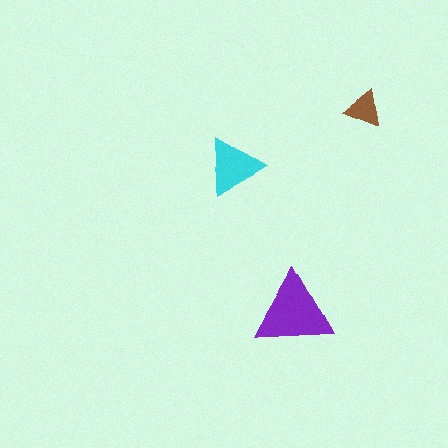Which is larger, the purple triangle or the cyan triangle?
The purple one.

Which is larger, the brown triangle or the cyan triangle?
The cyan one.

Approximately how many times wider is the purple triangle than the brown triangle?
About 2 times wider.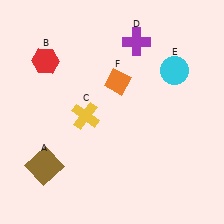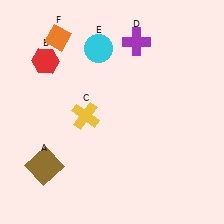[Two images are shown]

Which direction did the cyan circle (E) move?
The cyan circle (E) moved left.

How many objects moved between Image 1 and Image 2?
2 objects moved between the two images.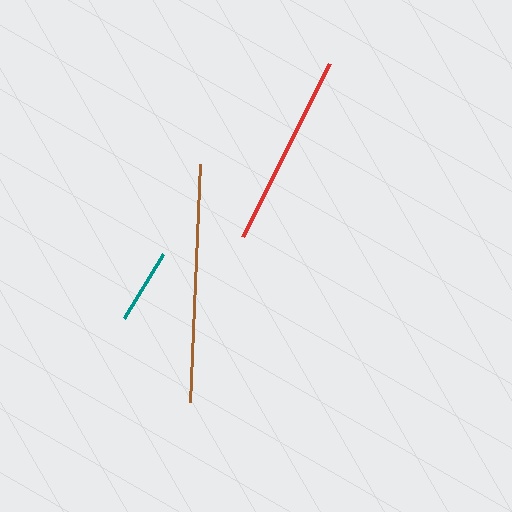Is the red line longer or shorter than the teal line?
The red line is longer than the teal line.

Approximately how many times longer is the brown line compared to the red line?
The brown line is approximately 1.2 times the length of the red line.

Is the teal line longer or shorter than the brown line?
The brown line is longer than the teal line.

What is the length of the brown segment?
The brown segment is approximately 238 pixels long.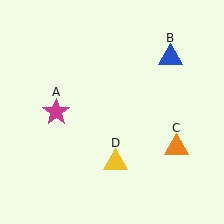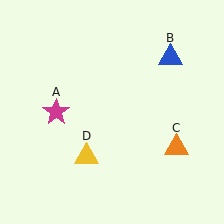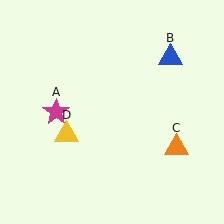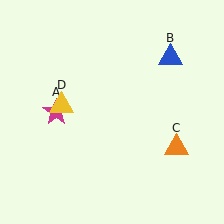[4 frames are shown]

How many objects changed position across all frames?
1 object changed position: yellow triangle (object D).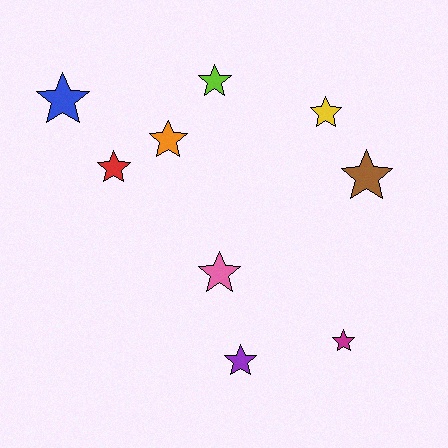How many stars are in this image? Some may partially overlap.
There are 9 stars.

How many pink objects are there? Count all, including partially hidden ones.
There is 1 pink object.